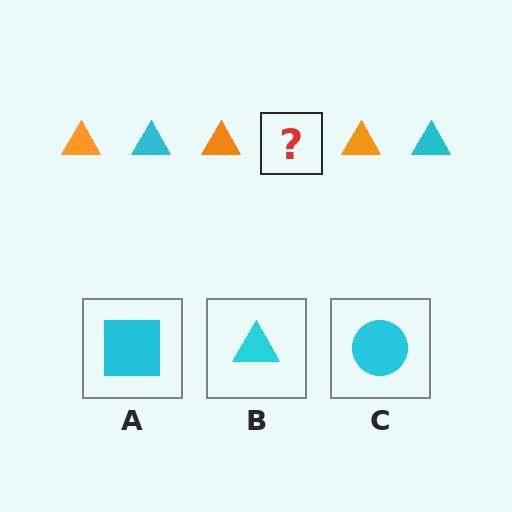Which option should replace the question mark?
Option B.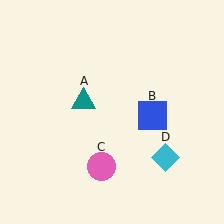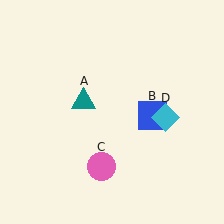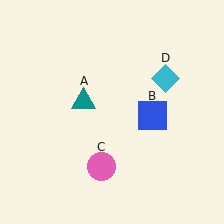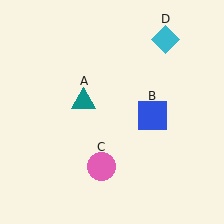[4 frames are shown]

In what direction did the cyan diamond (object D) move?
The cyan diamond (object D) moved up.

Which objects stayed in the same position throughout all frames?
Teal triangle (object A) and blue square (object B) and pink circle (object C) remained stationary.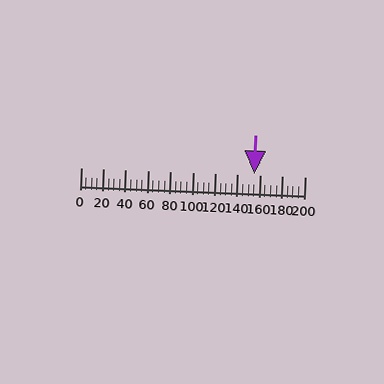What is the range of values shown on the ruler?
The ruler shows values from 0 to 200.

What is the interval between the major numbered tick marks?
The major tick marks are spaced 20 units apart.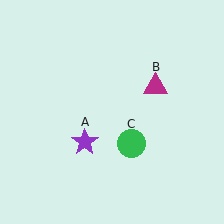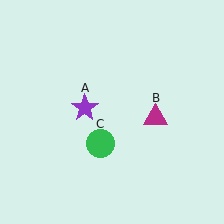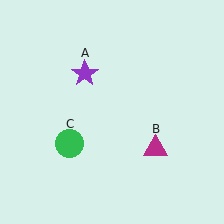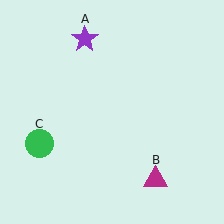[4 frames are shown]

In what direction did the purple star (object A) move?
The purple star (object A) moved up.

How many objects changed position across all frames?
3 objects changed position: purple star (object A), magenta triangle (object B), green circle (object C).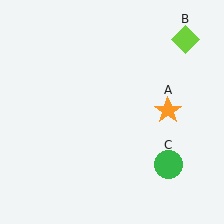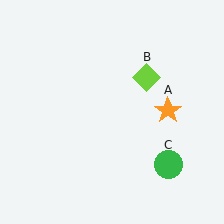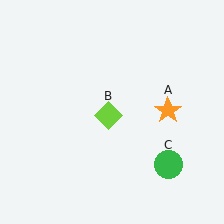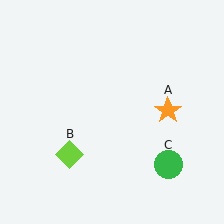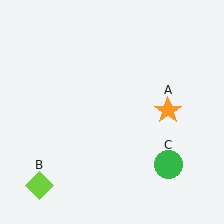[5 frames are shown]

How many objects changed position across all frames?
1 object changed position: lime diamond (object B).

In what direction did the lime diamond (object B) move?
The lime diamond (object B) moved down and to the left.